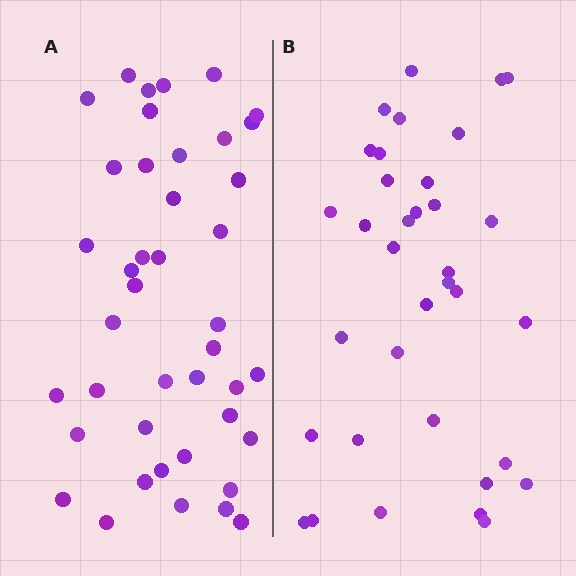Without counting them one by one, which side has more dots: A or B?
Region A (the left region) has more dots.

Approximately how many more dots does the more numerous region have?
Region A has roughly 8 or so more dots than region B.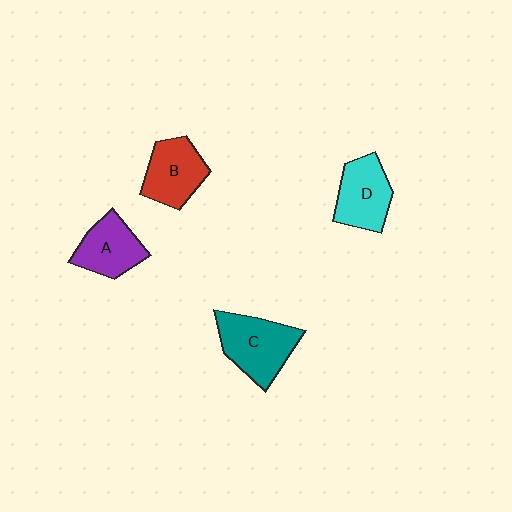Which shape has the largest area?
Shape C (teal).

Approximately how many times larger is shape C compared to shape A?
Approximately 1.3 times.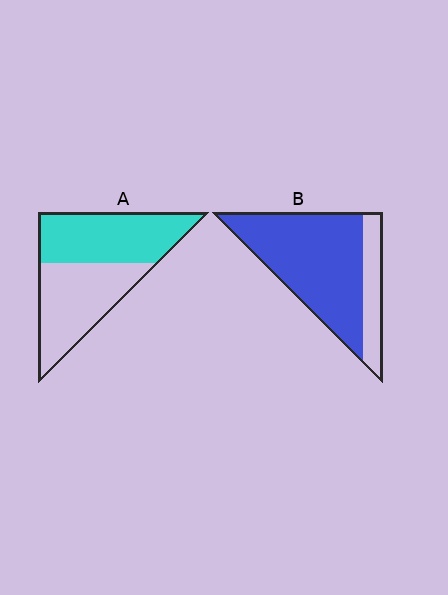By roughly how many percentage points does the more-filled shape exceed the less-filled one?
By roughly 25 percentage points (B over A).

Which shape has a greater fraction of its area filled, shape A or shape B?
Shape B.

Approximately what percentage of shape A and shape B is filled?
A is approximately 50% and B is approximately 80%.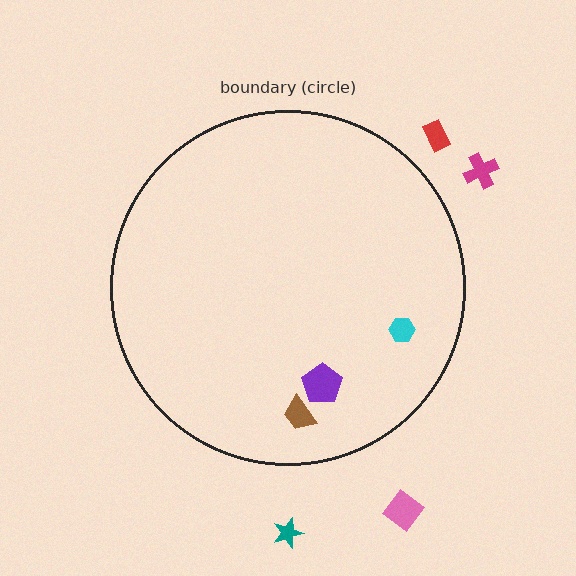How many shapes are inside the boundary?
3 inside, 4 outside.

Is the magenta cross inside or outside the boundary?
Outside.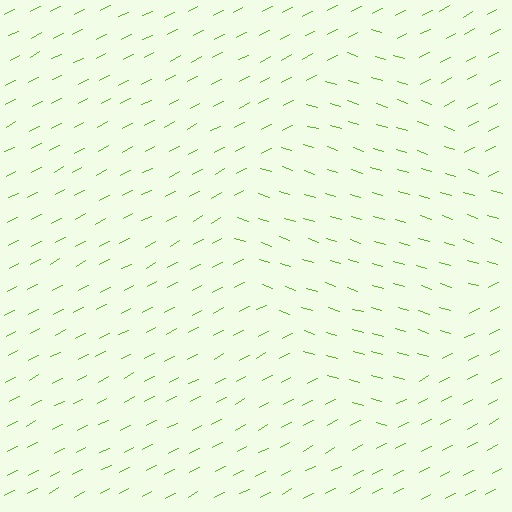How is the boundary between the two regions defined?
The boundary is defined purely by a change in line orientation (approximately 45 degrees difference). All lines are the same color and thickness.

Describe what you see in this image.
The image is filled with small lime line segments. A diamond region in the image has lines oriented differently from the surrounding lines, creating a visible texture boundary.